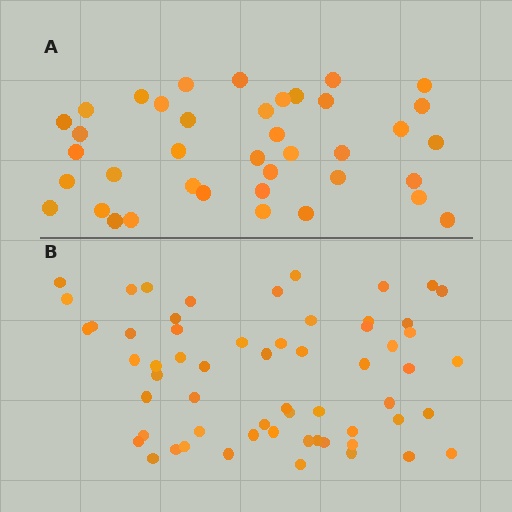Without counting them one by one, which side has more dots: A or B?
Region B (the bottom region) has more dots.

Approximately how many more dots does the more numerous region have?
Region B has approximately 20 more dots than region A.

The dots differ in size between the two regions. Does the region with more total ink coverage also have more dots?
No. Region A has more total ink coverage because its dots are larger, but region B actually contains more individual dots. Total area can be misleading — the number of items is what matters here.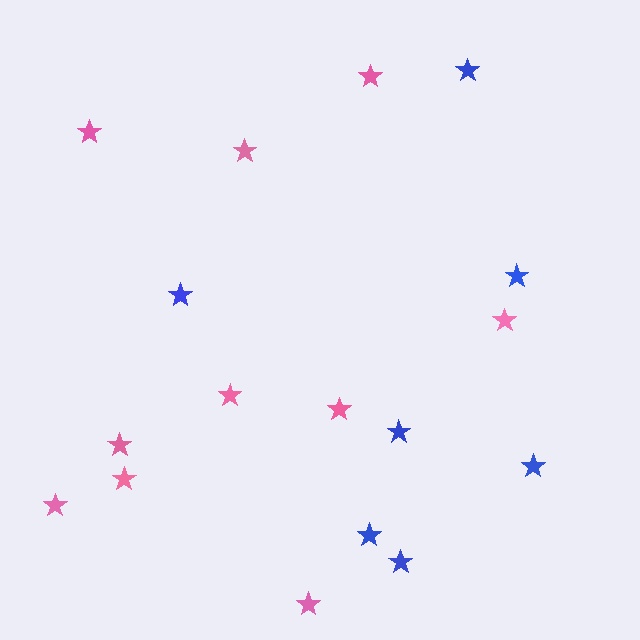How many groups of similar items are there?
There are 2 groups: one group of blue stars (7) and one group of pink stars (10).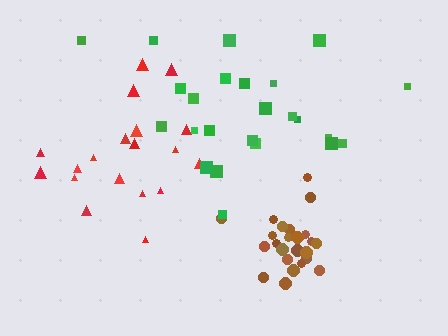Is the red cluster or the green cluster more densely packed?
Red.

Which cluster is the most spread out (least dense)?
Green.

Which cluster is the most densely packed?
Brown.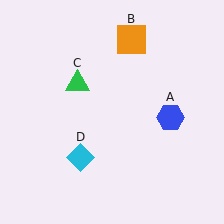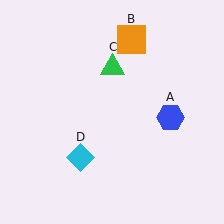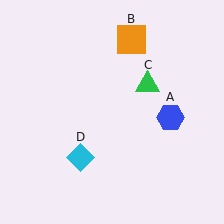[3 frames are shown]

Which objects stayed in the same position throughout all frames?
Blue hexagon (object A) and orange square (object B) and cyan diamond (object D) remained stationary.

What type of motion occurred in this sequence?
The green triangle (object C) rotated clockwise around the center of the scene.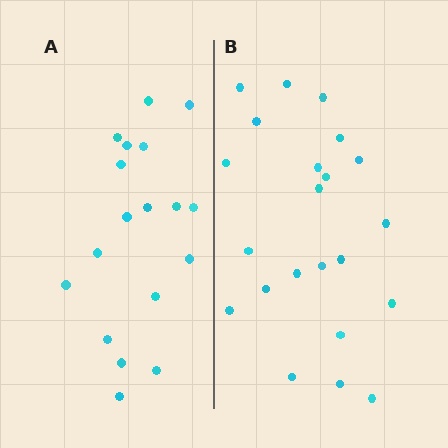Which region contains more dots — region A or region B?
Region B (the right region) has more dots.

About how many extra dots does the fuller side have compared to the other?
Region B has about 4 more dots than region A.